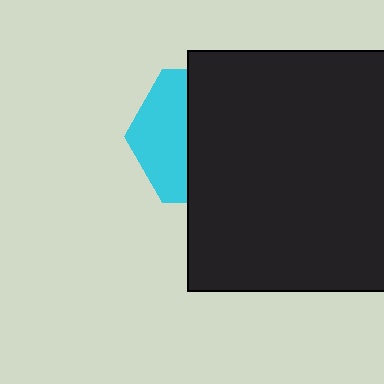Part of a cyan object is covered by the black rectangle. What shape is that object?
It is a hexagon.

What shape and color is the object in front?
The object in front is a black rectangle.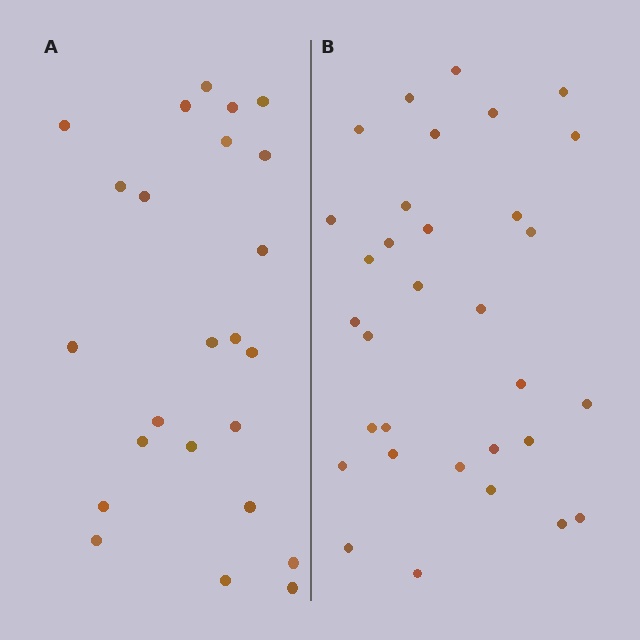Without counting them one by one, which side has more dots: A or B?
Region B (the right region) has more dots.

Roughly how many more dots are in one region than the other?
Region B has roughly 8 or so more dots than region A.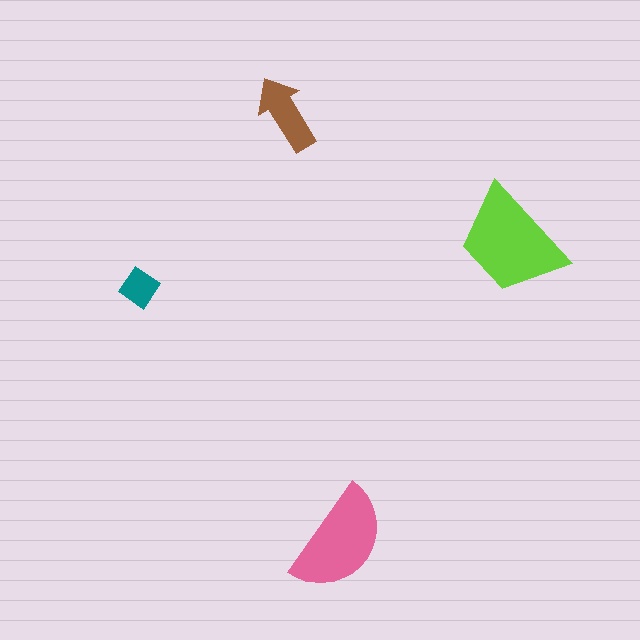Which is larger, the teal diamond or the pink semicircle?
The pink semicircle.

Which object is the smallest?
The teal diamond.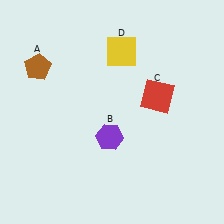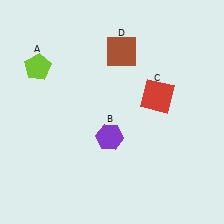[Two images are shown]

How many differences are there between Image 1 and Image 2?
There are 2 differences between the two images.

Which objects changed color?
A changed from brown to lime. D changed from yellow to brown.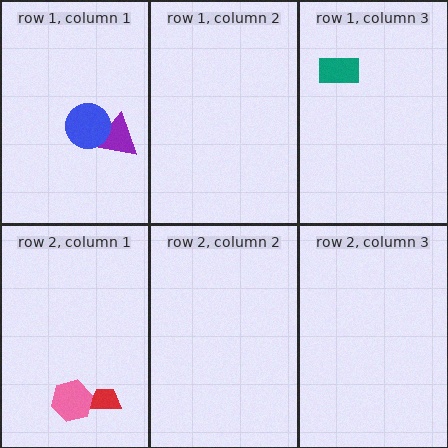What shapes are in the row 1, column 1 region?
The purple triangle, the blue circle.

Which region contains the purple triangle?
The row 1, column 1 region.